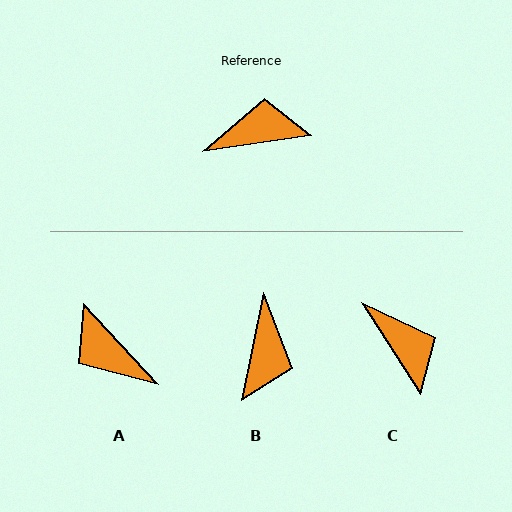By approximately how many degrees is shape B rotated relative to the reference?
Approximately 110 degrees clockwise.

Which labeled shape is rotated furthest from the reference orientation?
A, about 124 degrees away.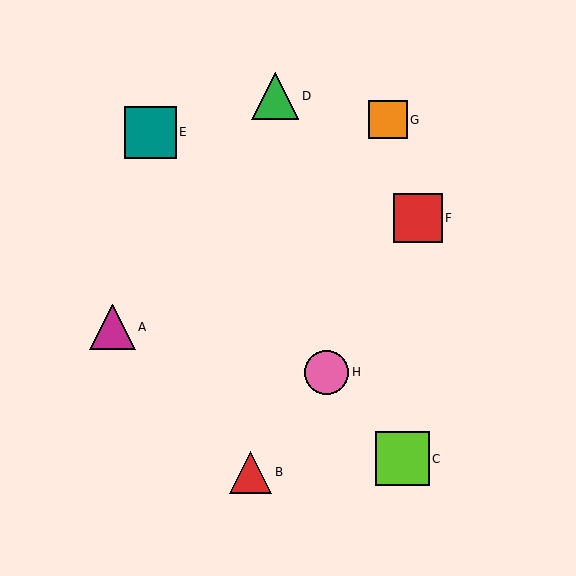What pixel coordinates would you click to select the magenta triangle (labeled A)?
Click at (112, 327) to select the magenta triangle A.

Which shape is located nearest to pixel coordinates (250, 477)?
The red triangle (labeled B) at (251, 472) is nearest to that location.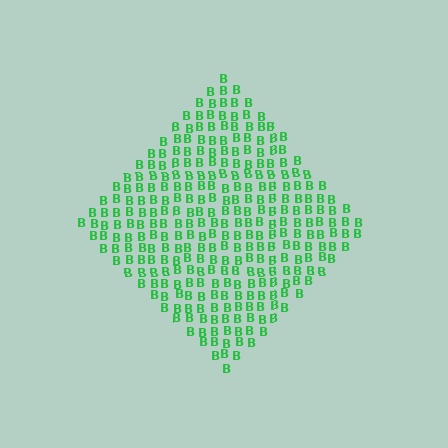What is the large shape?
The large shape is a diamond.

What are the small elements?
The small elements are letter B's.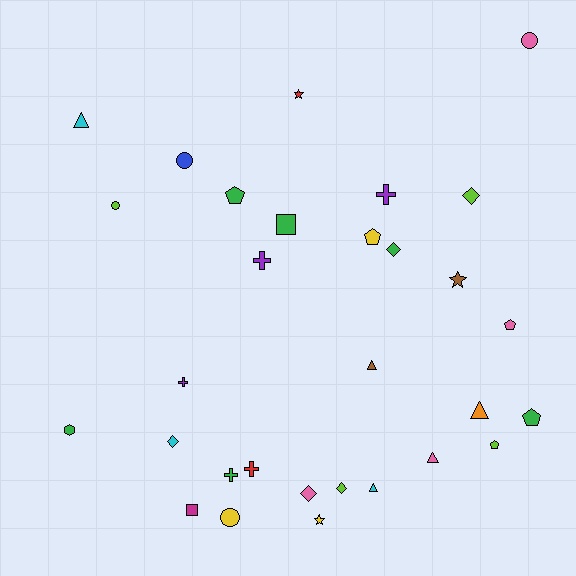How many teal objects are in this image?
There are no teal objects.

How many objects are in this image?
There are 30 objects.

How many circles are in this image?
There are 4 circles.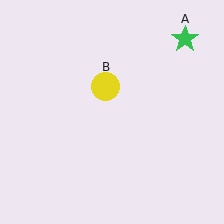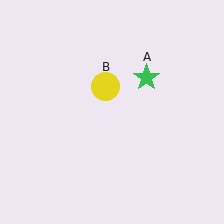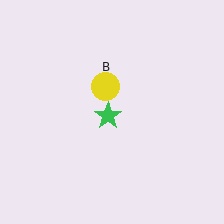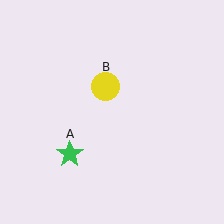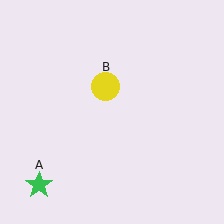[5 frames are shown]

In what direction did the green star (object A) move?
The green star (object A) moved down and to the left.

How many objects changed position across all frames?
1 object changed position: green star (object A).